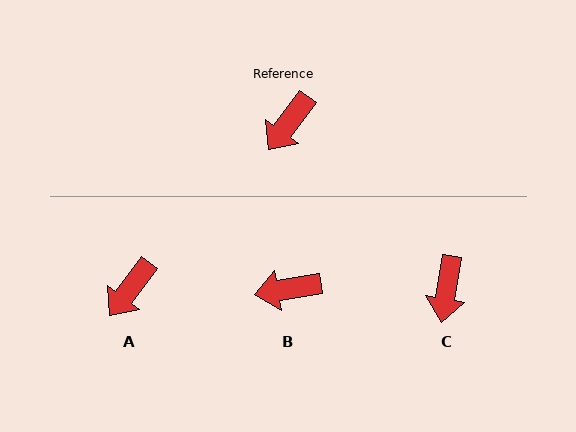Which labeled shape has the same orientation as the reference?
A.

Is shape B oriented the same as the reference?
No, it is off by about 45 degrees.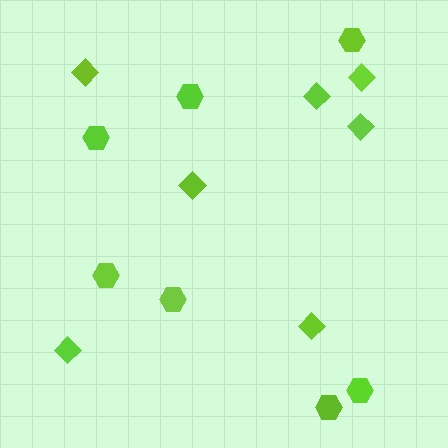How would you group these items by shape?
There are 2 groups: one group of diamonds (7) and one group of hexagons (7).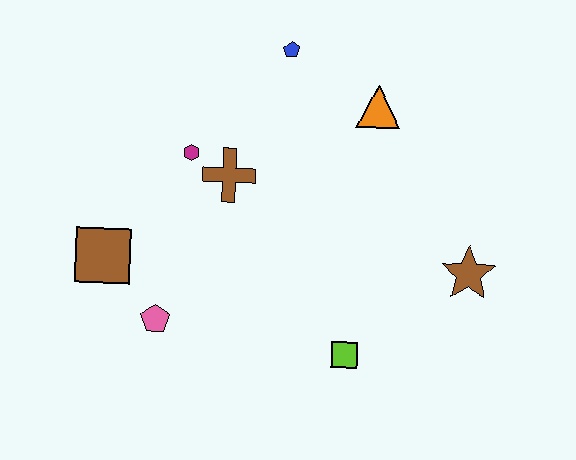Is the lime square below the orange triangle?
Yes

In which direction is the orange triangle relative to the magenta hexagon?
The orange triangle is to the right of the magenta hexagon.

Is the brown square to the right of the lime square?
No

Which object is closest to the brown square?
The pink pentagon is closest to the brown square.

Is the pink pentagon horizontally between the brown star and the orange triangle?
No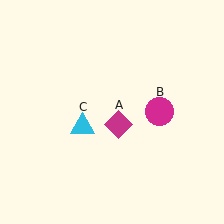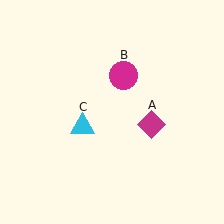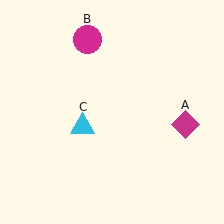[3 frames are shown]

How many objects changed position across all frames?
2 objects changed position: magenta diamond (object A), magenta circle (object B).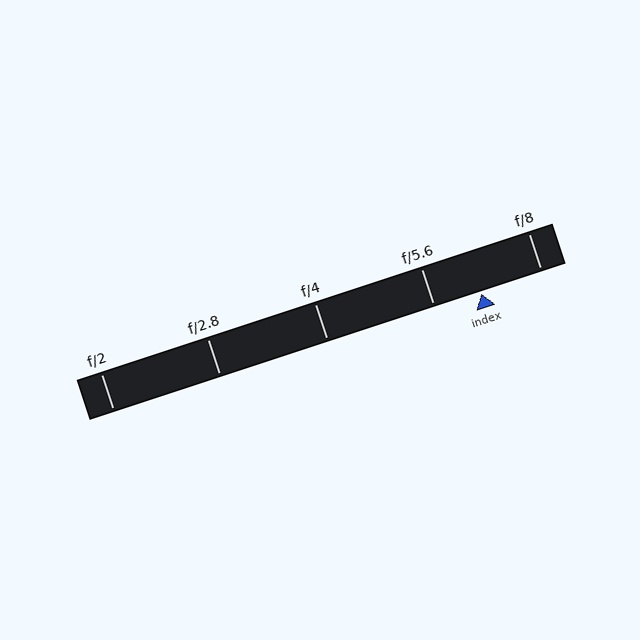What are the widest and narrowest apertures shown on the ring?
The widest aperture shown is f/2 and the narrowest is f/8.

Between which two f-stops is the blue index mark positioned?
The index mark is between f/5.6 and f/8.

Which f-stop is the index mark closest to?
The index mark is closest to f/5.6.